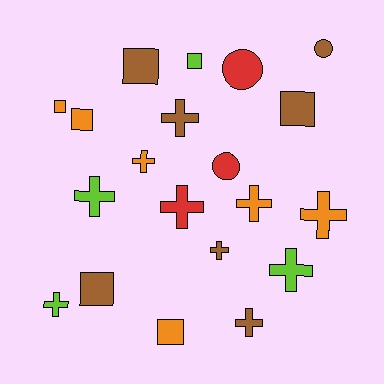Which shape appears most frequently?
Cross, with 10 objects.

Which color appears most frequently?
Brown, with 7 objects.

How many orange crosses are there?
There are 3 orange crosses.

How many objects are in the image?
There are 20 objects.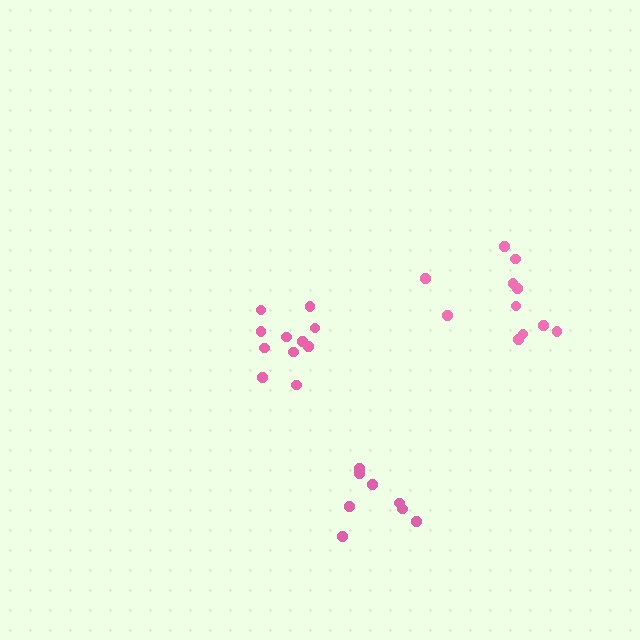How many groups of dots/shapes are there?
There are 3 groups.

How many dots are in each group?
Group 1: 8 dots, Group 2: 11 dots, Group 3: 11 dots (30 total).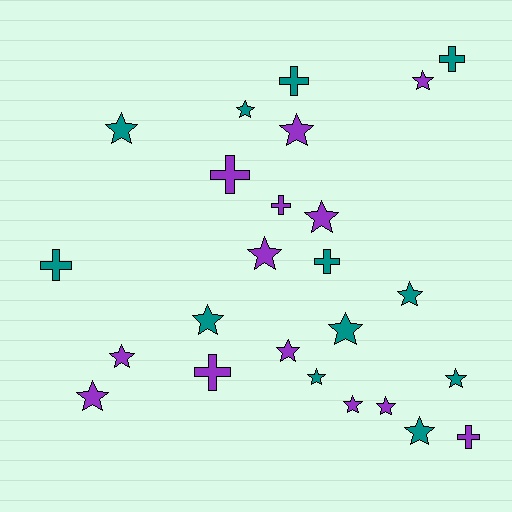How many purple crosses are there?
There are 4 purple crosses.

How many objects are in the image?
There are 25 objects.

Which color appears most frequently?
Purple, with 13 objects.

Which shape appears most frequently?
Star, with 17 objects.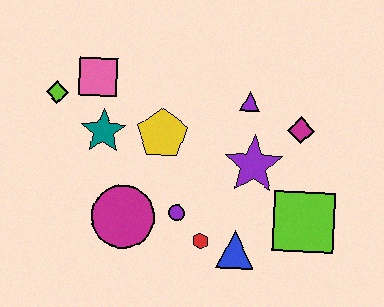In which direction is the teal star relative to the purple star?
The teal star is to the left of the purple star.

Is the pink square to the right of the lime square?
No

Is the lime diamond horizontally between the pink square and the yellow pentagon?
No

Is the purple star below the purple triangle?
Yes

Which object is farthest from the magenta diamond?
The lime diamond is farthest from the magenta diamond.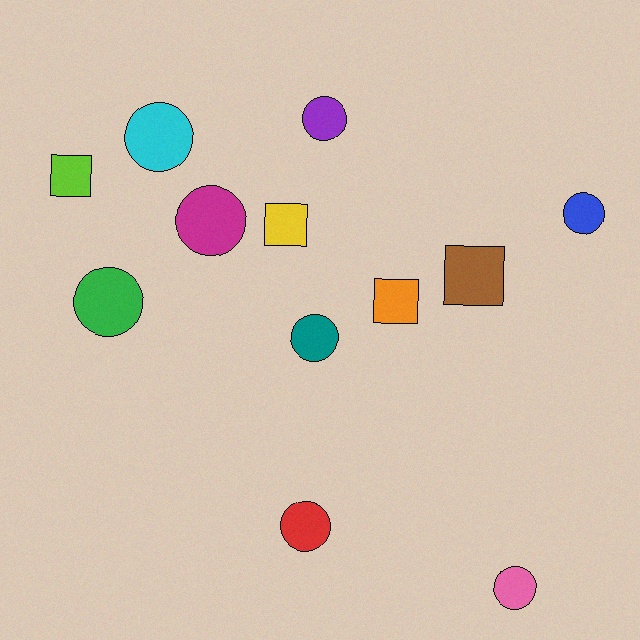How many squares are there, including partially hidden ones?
There are 4 squares.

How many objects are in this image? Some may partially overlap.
There are 12 objects.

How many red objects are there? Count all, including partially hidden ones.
There is 1 red object.